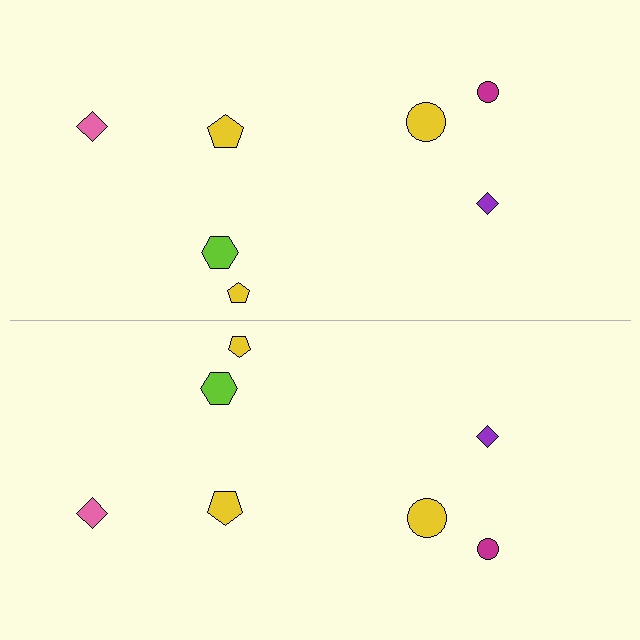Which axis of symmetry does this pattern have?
The pattern has a horizontal axis of symmetry running through the center of the image.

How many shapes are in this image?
There are 14 shapes in this image.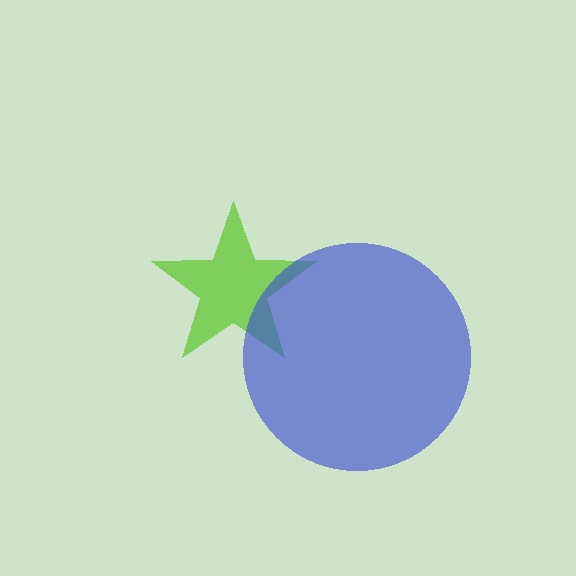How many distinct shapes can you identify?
There are 2 distinct shapes: a lime star, a blue circle.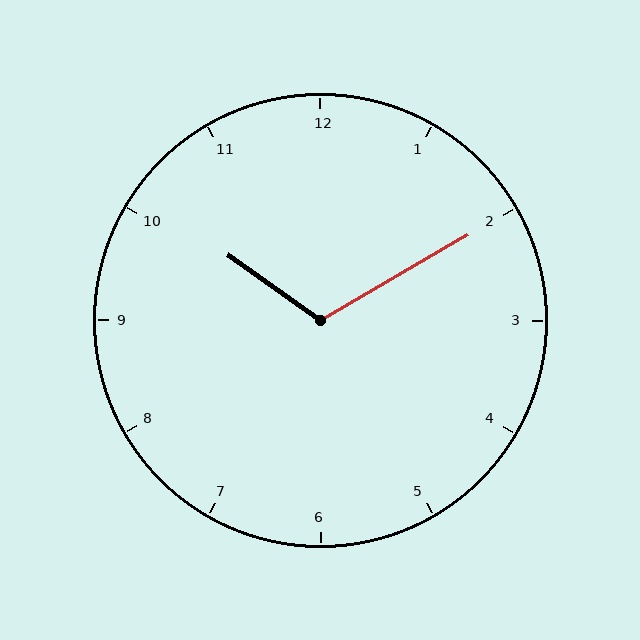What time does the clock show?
10:10.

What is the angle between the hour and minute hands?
Approximately 115 degrees.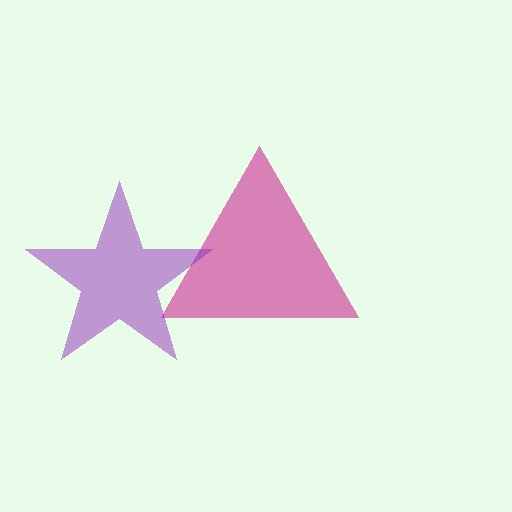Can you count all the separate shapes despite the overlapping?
Yes, there are 2 separate shapes.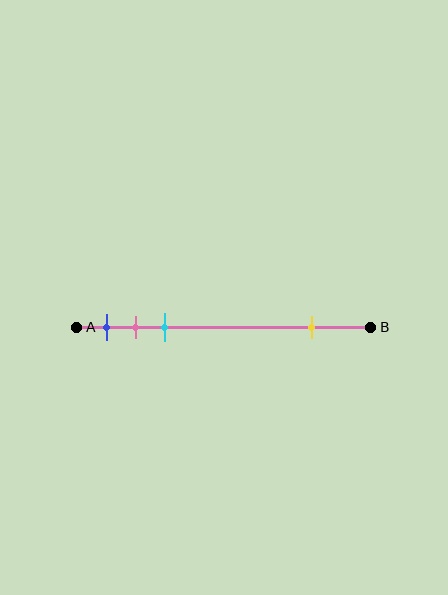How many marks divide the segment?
There are 4 marks dividing the segment.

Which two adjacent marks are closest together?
The pink and cyan marks are the closest adjacent pair.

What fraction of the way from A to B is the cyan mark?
The cyan mark is approximately 30% (0.3) of the way from A to B.